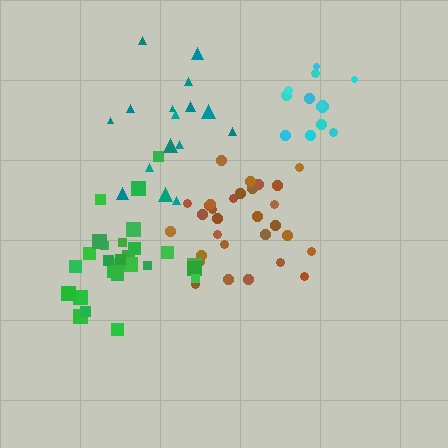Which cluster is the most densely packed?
Green.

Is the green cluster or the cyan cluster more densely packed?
Green.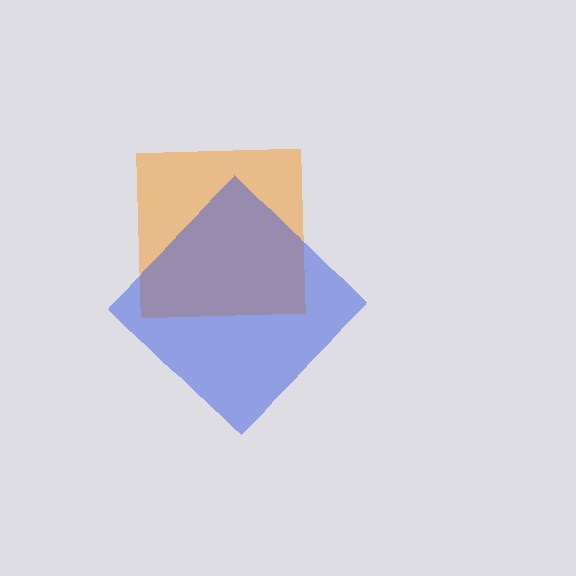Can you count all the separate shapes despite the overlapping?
Yes, there are 2 separate shapes.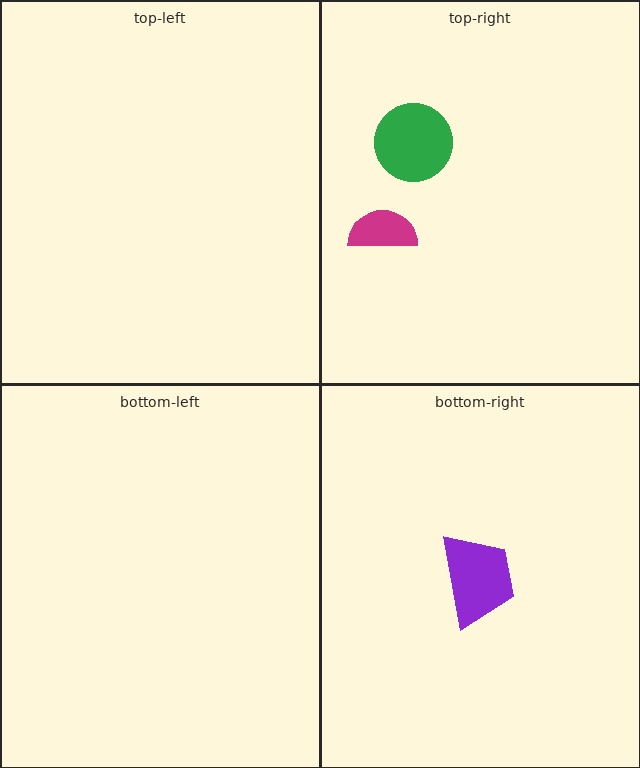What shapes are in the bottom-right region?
The purple trapezoid.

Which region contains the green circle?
The top-right region.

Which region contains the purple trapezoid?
The bottom-right region.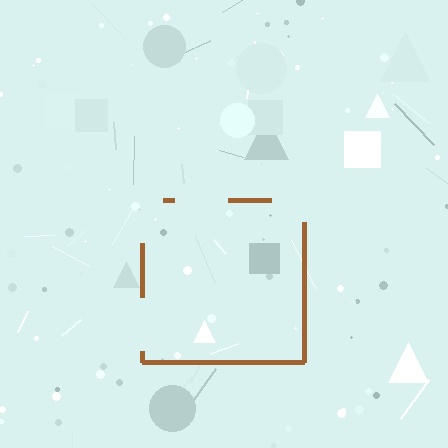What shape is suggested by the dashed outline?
The dashed outline suggests a square.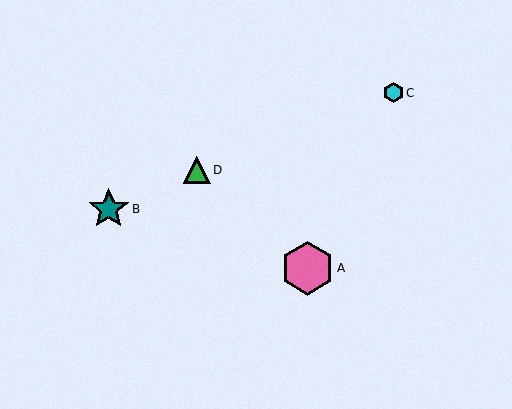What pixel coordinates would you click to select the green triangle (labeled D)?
Click at (197, 170) to select the green triangle D.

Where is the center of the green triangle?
The center of the green triangle is at (197, 170).